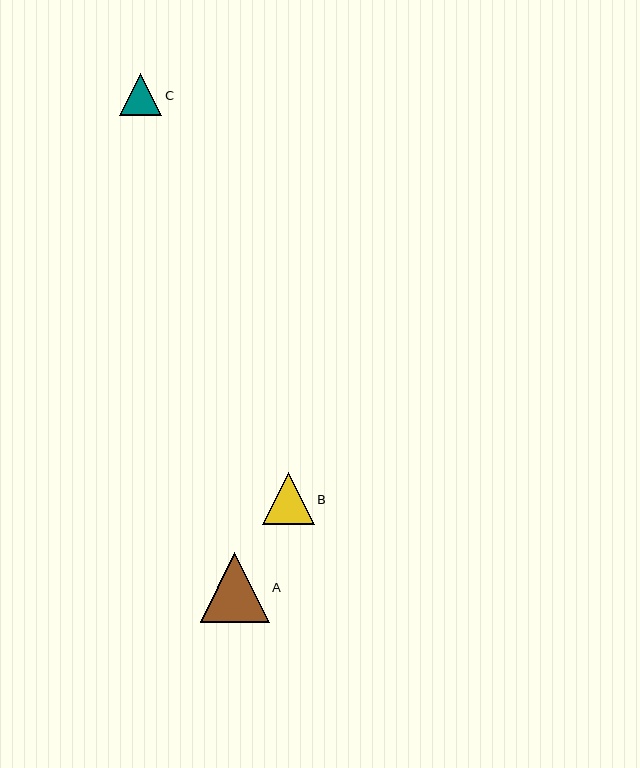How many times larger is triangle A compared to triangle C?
Triangle A is approximately 1.7 times the size of triangle C.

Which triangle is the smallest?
Triangle C is the smallest with a size of approximately 42 pixels.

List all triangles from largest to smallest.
From largest to smallest: A, B, C.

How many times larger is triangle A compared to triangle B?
Triangle A is approximately 1.3 times the size of triangle B.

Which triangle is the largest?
Triangle A is the largest with a size of approximately 69 pixels.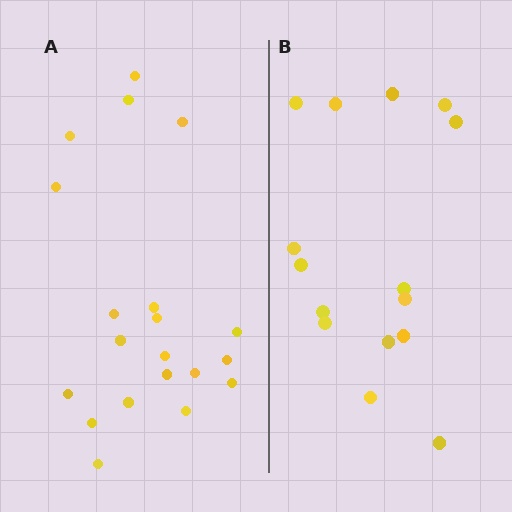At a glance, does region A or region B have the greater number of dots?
Region A (the left region) has more dots.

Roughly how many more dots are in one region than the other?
Region A has about 5 more dots than region B.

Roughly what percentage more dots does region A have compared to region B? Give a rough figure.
About 35% more.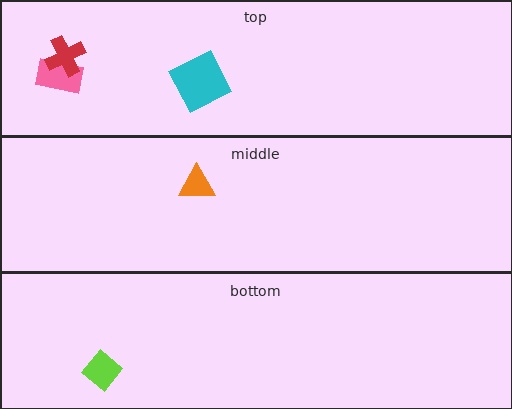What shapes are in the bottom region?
The lime diamond.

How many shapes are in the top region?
3.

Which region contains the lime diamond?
The bottom region.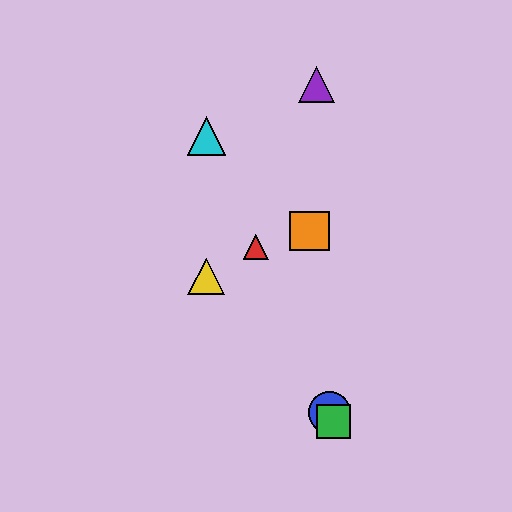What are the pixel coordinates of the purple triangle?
The purple triangle is at (316, 84).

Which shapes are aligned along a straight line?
The red triangle, the blue circle, the green square, the cyan triangle are aligned along a straight line.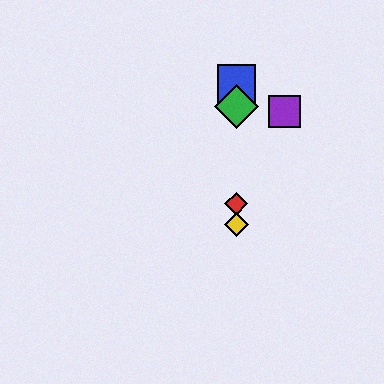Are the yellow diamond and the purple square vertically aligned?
No, the yellow diamond is at x≈236 and the purple square is at x≈284.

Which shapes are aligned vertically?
The red diamond, the blue square, the green diamond, the yellow diamond are aligned vertically.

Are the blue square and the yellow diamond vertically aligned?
Yes, both are at x≈236.